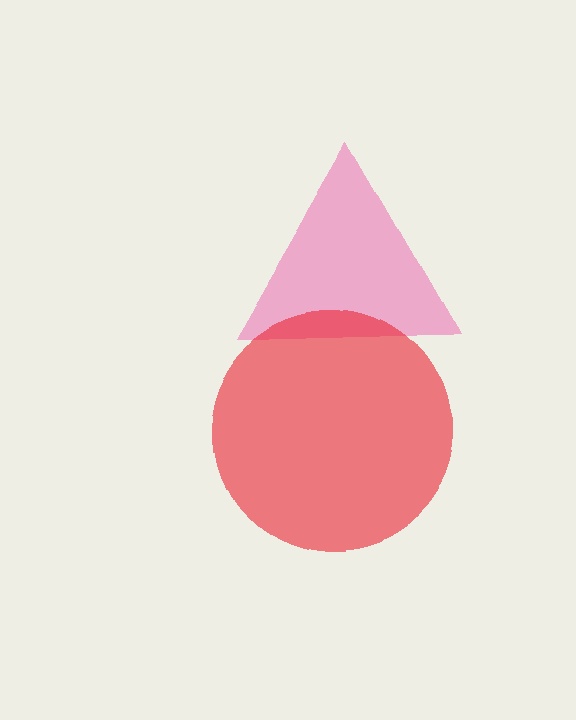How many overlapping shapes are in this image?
There are 2 overlapping shapes in the image.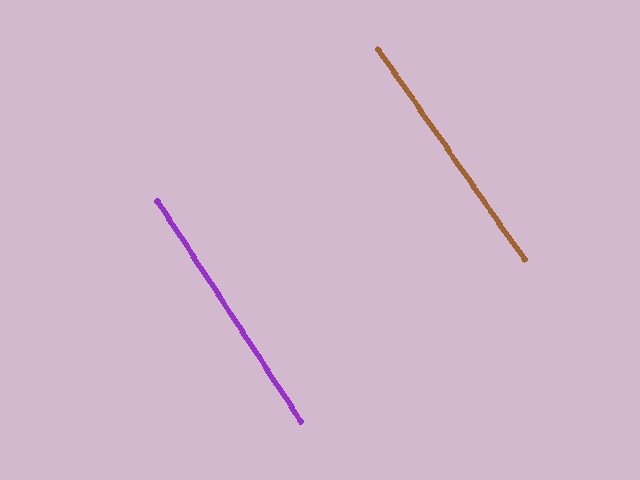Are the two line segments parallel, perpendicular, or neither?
Parallel — their directions differ by only 2.0°.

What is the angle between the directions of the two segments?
Approximately 2 degrees.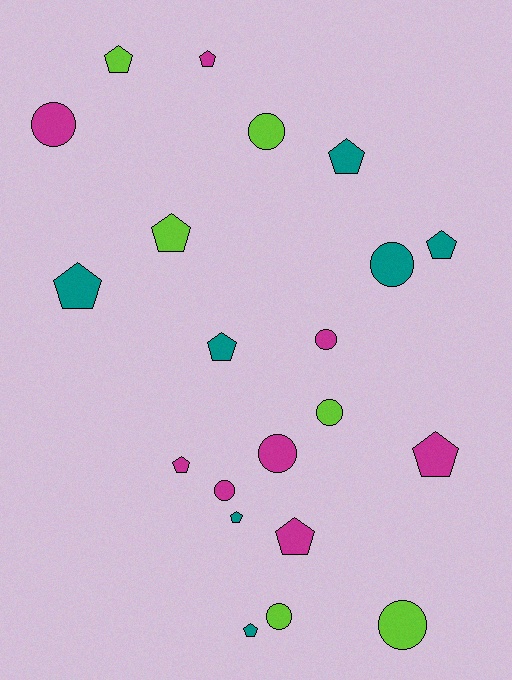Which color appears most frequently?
Magenta, with 8 objects.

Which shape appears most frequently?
Pentagon, with 12 objects.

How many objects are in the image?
There are 21 objects.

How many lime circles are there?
There are 4 lime circles.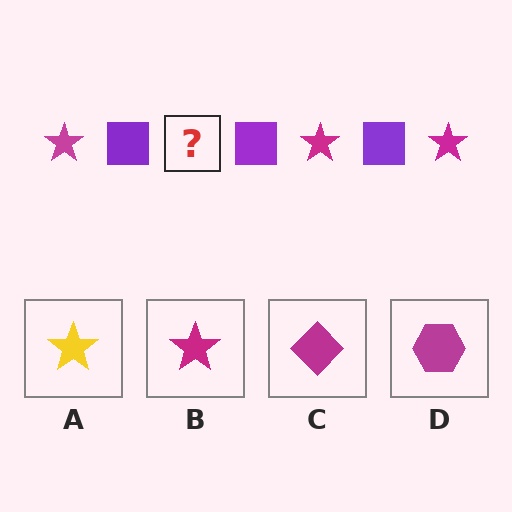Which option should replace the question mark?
Option B.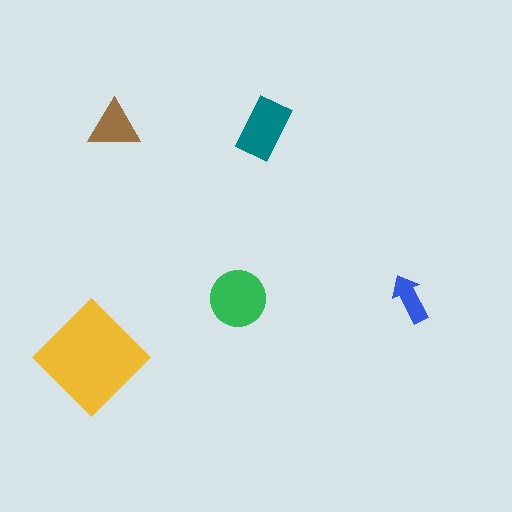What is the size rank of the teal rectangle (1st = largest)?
3rd.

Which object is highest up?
The brown triangle is topmost.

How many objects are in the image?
There are 5 objects in the image.